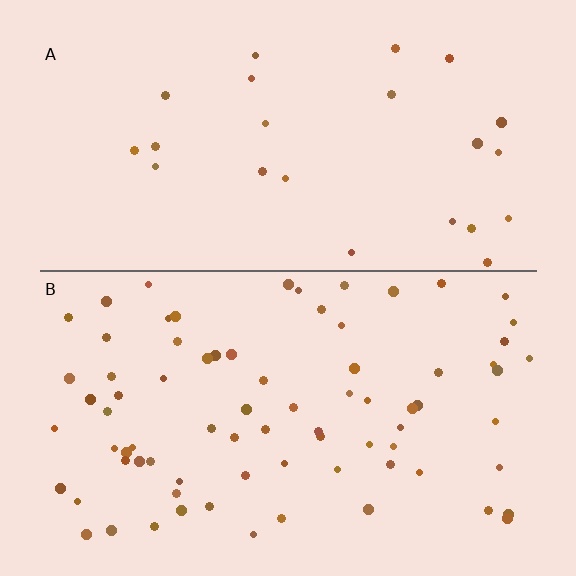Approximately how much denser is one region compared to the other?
Approximately 3.3× — region B over region A.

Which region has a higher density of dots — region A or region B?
B (the bottom).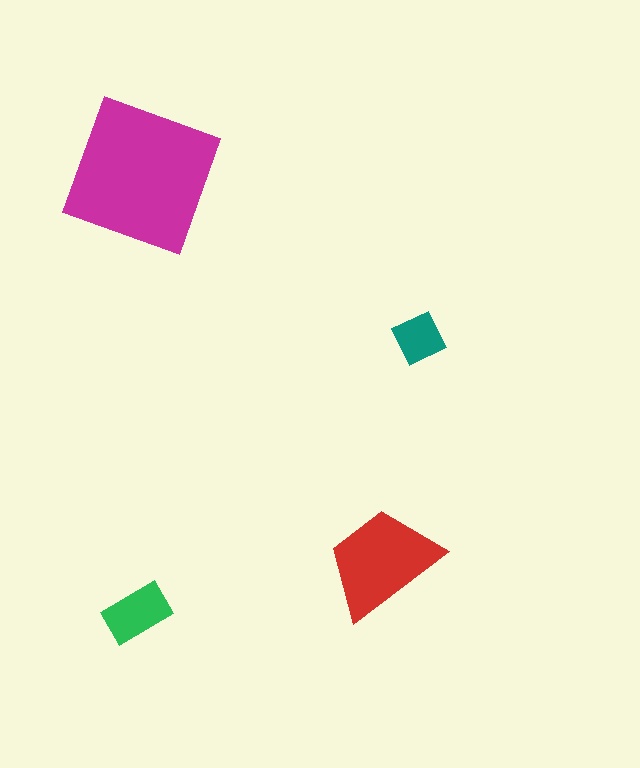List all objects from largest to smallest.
The magenta square, the red trapezoid, the green rectangle, the teal diamond.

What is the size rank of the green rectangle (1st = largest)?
3rd.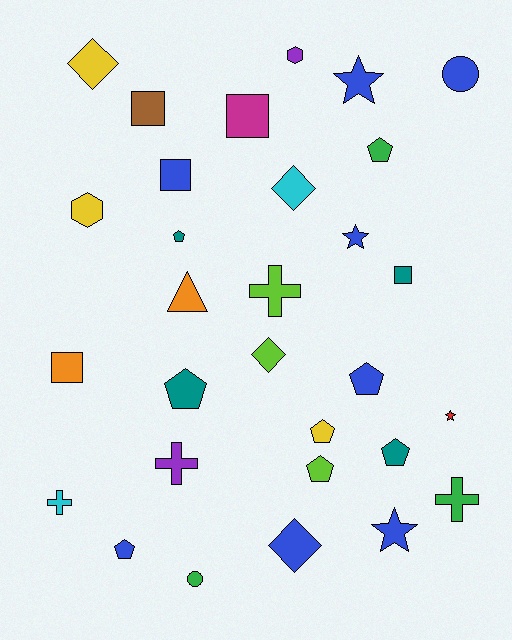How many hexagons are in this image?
There are 2 hexagons.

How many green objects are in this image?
There are 3 green objects.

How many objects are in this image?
There are 30 objects.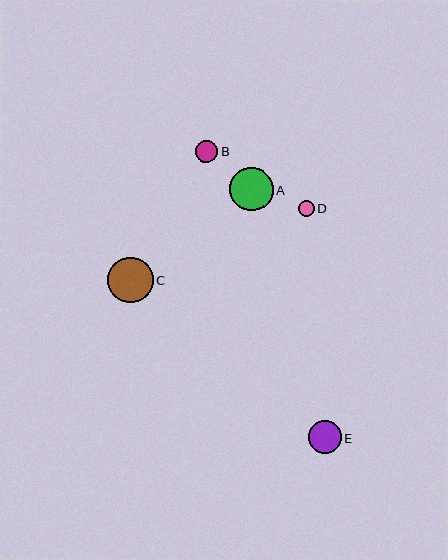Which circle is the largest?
Circle C is the largest with a size of approximately 45 pixels.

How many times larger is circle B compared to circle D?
Circle B is approximately 1.4 times the size of circle D.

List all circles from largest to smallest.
From largest to smallest: C, A, E, B, D.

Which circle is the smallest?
Circle D is the smallest with a size of approximately 16 pixels.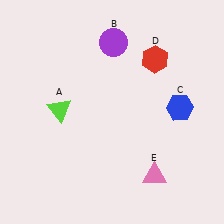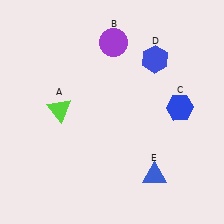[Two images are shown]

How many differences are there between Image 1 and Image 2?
There are 2 differences between the two images.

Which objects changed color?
D changed from red to blue. E changed from pink to blue.